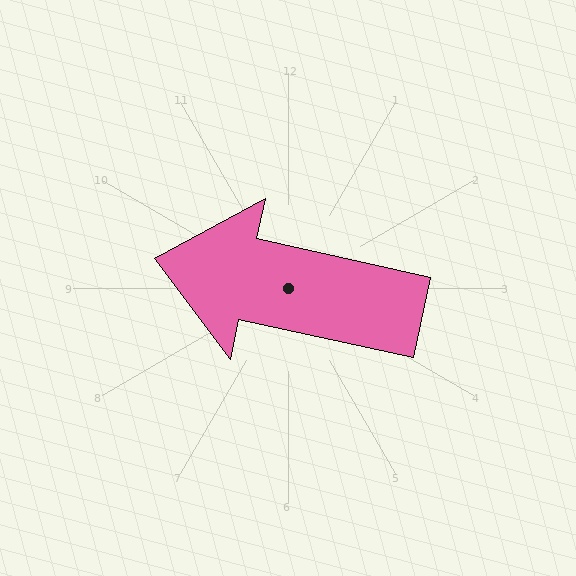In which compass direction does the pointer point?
West.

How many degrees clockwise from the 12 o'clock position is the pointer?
Approximately 282 degrees.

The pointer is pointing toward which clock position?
Roughly 9 o'clock.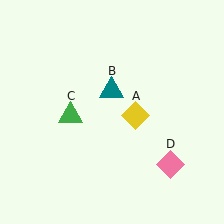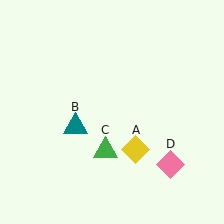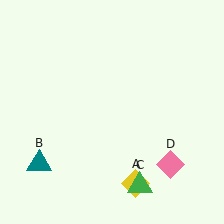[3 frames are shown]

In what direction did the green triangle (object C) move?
The green triangle (object C) moved down and to the right.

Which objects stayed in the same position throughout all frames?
Pink diamond (object D) remained stationary.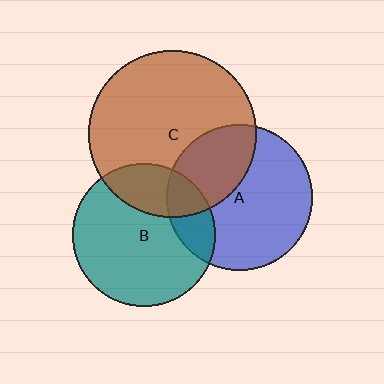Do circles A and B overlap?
Yes.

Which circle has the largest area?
Circle C (brown).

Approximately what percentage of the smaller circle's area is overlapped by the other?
Approximately 20%.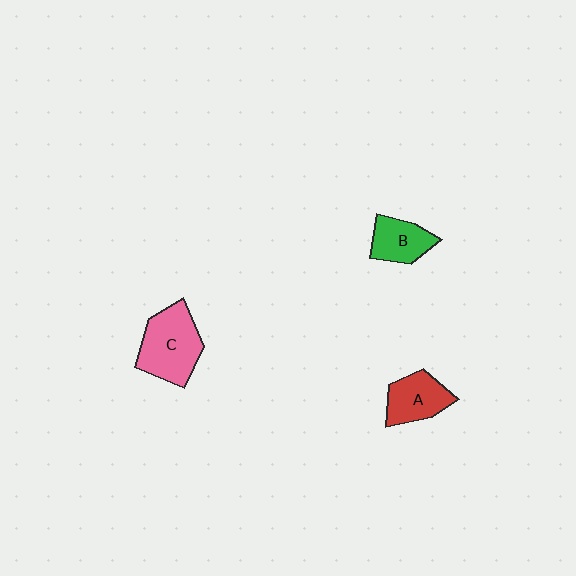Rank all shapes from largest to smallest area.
From largest to smallest: C (pink), A (red), B (green).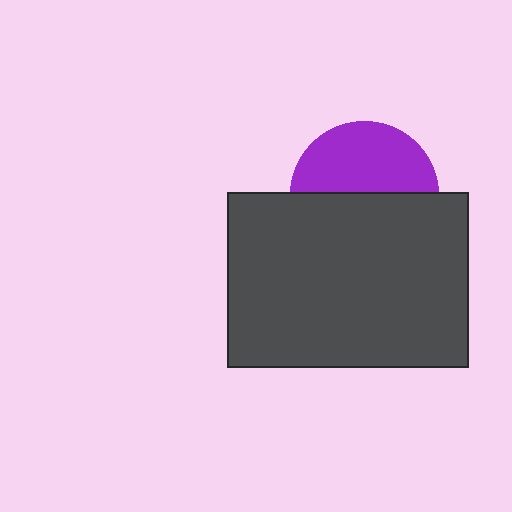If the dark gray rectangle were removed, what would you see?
You would see the complete purple circle.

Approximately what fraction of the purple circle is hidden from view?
Roughly 53% of the purple circle is hidden behind the dark gray rectangle.